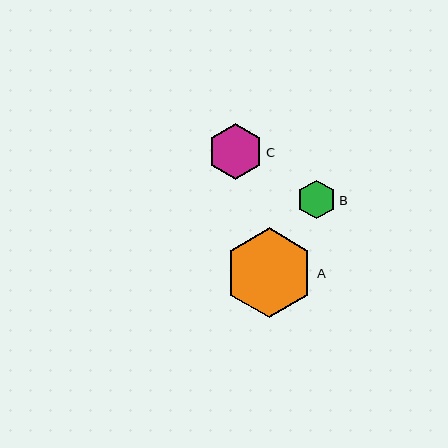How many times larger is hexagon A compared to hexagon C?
Hexagon A is approximately 1.6 times the size of hexagon C.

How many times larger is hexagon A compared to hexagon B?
Hexagon A is approximately 2.3 times the size of hexagon B.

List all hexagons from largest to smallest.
From largest to smallest: A, C, B.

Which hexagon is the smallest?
Hexagon B is the smallest with a size of approximately 39 pixels.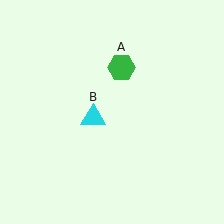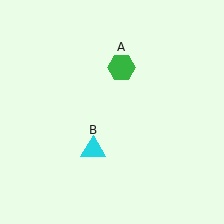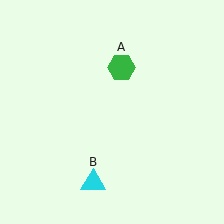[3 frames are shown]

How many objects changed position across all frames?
1 object changed position: cyan triangle (object B).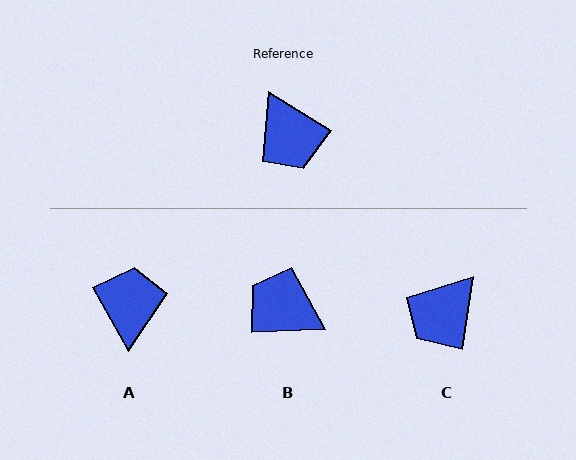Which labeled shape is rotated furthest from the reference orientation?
A, about 151 degrees away.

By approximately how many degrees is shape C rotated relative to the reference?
Approximately 67 degrees clockwise.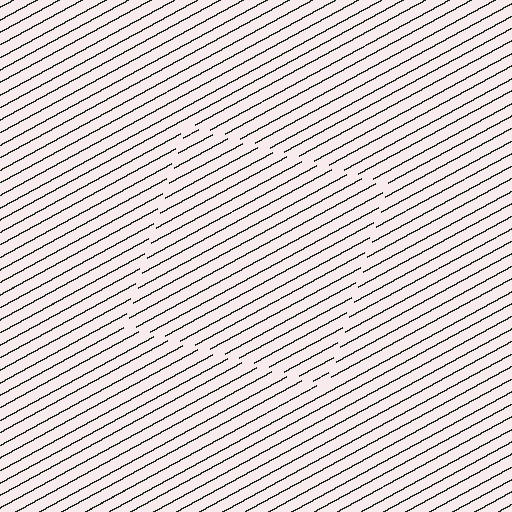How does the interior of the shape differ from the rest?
The interior of the shape contains the same grating, shifted by half a period — the contour is defined by the phase discontinuity where line-ends from the inner and outer gratings abut.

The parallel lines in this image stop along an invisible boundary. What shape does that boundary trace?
An illusory square. The interior of the shape contains the same grating, shifted by half a period — the contour is defined by the phase discontinuity where line-ends from the inner and outer gratings abut.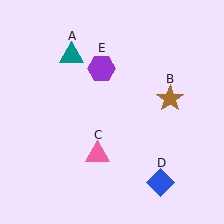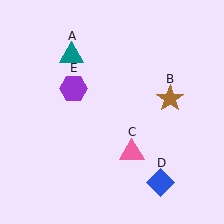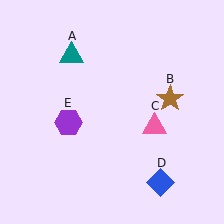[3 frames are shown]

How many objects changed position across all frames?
2 objects changed position: pink triangle (object C), purple hexagon (object E).